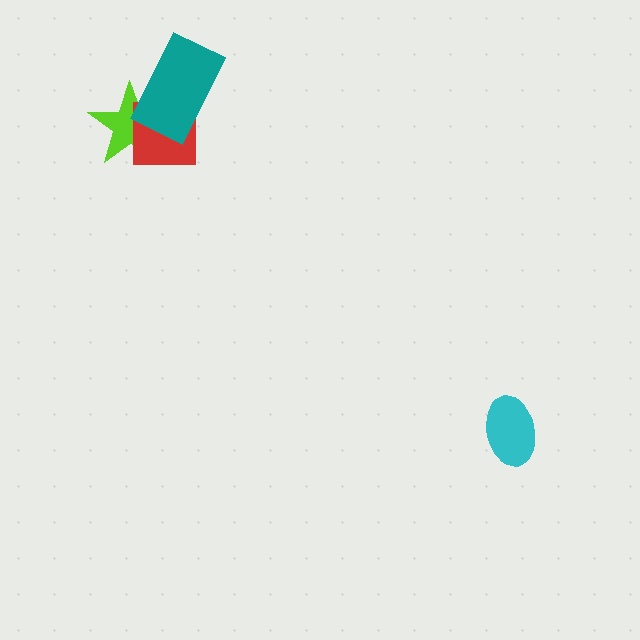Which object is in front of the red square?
The teal rectangle is in front of the red square.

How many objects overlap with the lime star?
2 objects overlap with the lime star.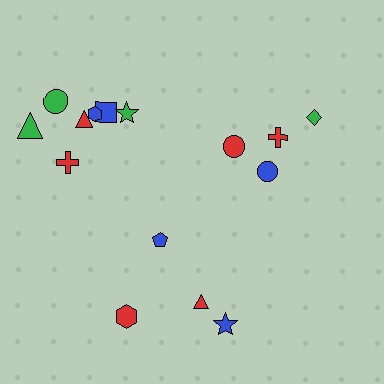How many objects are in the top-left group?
There are 7 objects.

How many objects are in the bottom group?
There are 4 objects.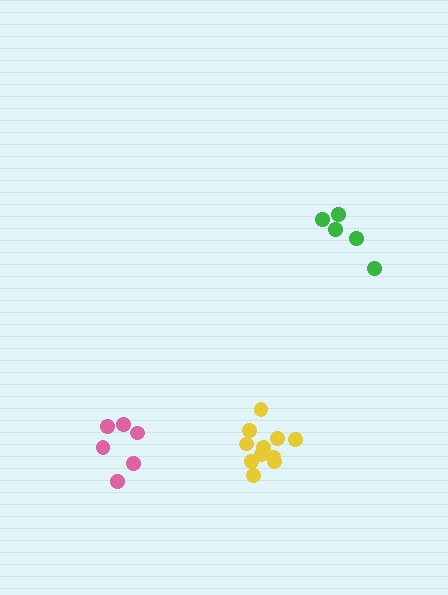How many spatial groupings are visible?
There are 3 spatial groupings.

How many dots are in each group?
Group 1: 5 dots, Group 2: 11 dots, Group 3: 6 dots (22 total).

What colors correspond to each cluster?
The clusters are colored: green, yellow, pink.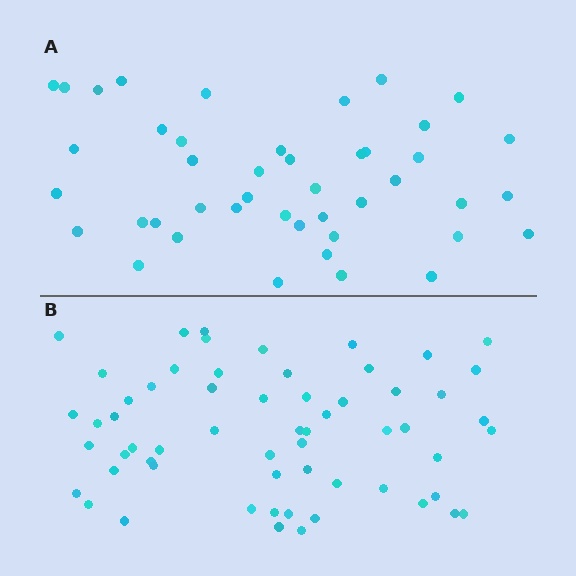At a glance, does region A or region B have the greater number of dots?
Region B (the bottom region) has more dots.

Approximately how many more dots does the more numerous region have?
Region B has approximately 15 more dots than region A.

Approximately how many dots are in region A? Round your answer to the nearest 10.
About 40 dots. (The exact count is 44, which rounds to 40.)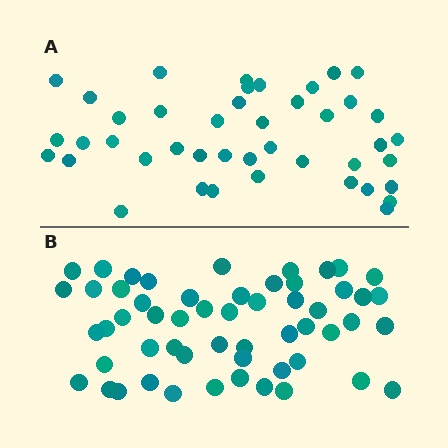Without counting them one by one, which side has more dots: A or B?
Region B (the bottom region) has more dots.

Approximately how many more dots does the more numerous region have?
Region B has roughly 12 or so more dots than region A.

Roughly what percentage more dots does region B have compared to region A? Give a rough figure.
About 30% more.